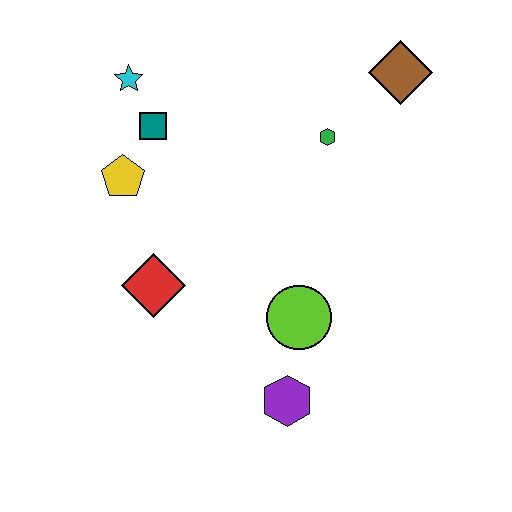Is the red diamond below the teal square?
Yes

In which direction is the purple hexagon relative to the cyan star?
The purple hexagon is below the cyan star.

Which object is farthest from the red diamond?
The brown diamond is farthest from the red diamond.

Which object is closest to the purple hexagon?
The lime circle is closest to the purple hexagon.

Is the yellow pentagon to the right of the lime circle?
No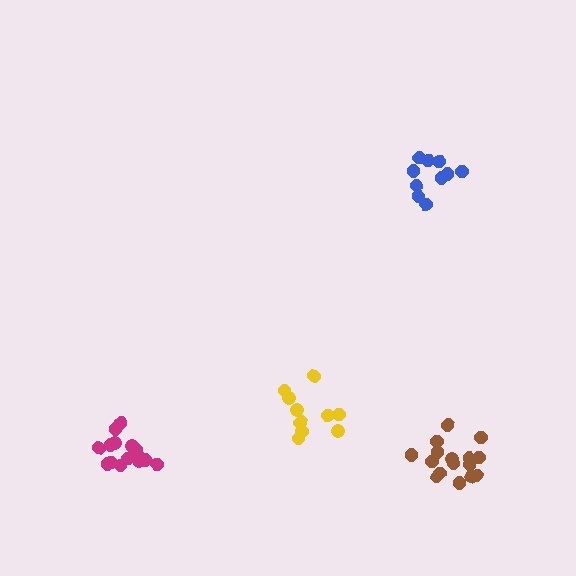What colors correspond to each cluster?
The clusters are colored: yellow, brown, blue, magenta.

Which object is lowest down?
The magenta cluster is bottommost.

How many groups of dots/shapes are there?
There are 4 groups.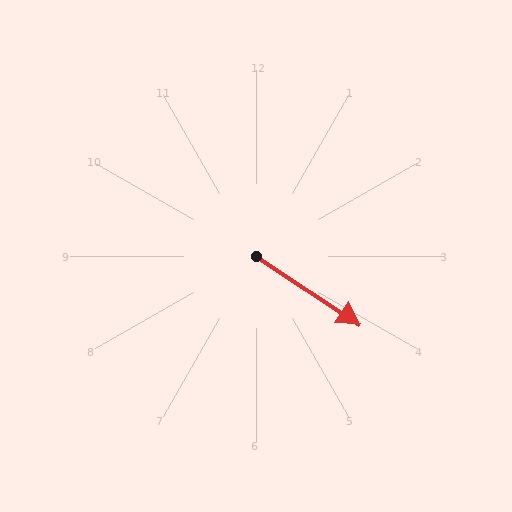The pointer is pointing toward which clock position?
Roughly 4 o'clock.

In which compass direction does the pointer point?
Southeast.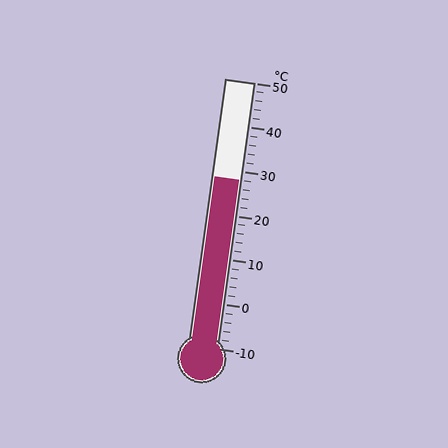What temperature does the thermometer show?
The thermometer shows approximately 28°C.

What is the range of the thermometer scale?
The thermometer scale ranges from -10°C to 50°C.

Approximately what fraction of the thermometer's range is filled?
The thermometer is filled to approximately 65% of its range.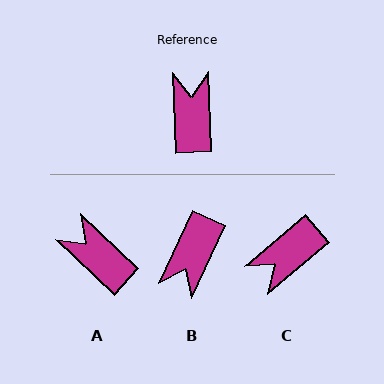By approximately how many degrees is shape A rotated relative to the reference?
Approximately 44 degrees counter-clockwise.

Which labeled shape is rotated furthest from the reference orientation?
B, about 153 degrees away.